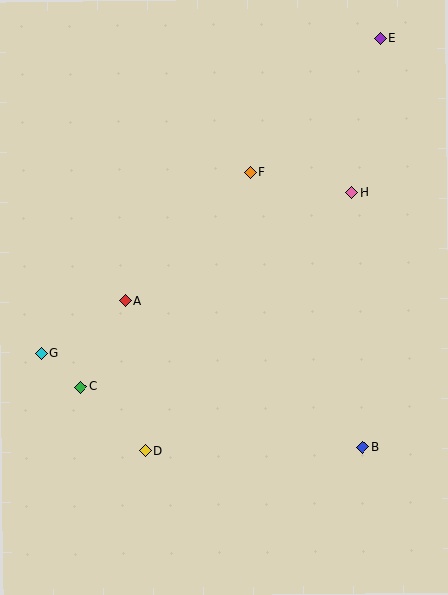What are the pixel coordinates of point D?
Point D is at (145, 450).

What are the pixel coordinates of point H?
Point H is at (352, 193).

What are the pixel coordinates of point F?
Point F is at (250, 172).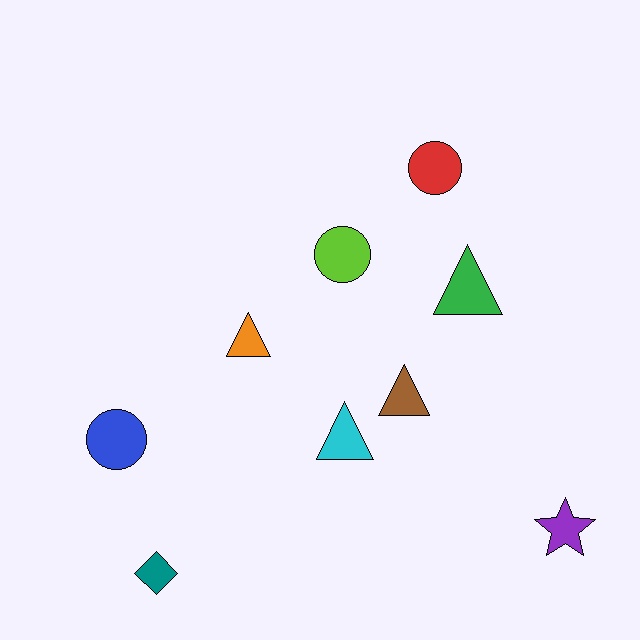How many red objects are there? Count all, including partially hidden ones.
There is 1 red object.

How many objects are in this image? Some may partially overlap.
There are 9 objects.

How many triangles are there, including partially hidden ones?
There are 4 triangles.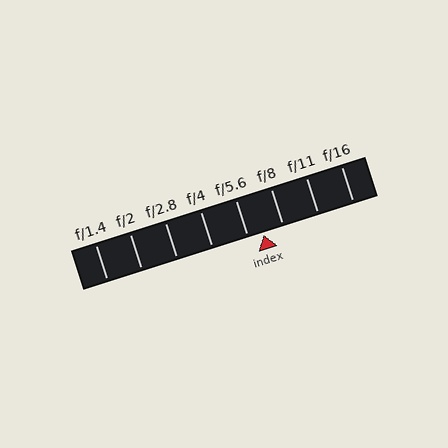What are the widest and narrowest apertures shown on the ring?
The widest aperture shown is f/1.4 and the narrowest is f/16.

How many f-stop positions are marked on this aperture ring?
There are 8 f-stop positions marked.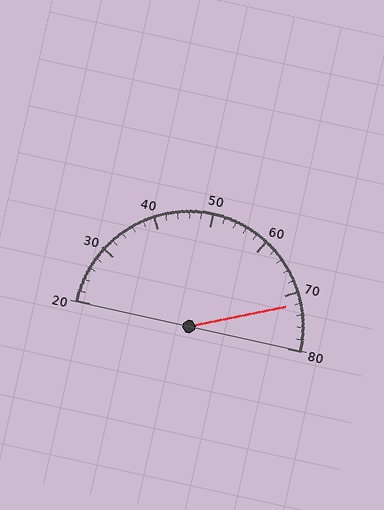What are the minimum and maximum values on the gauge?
The gauge ranges from 20 to 80.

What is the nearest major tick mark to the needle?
The nearest major tick mark is 70.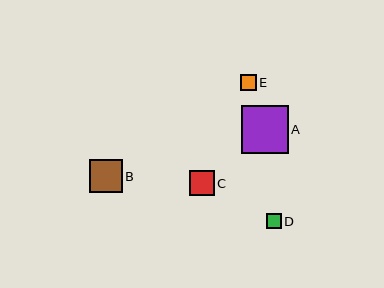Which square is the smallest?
Square D is the smallest with a size of approximately 15 pixels.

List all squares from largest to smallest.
From largest to smallest: A, B, C, E, D.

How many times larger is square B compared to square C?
Square B is approximately 1.4 times the size of square C.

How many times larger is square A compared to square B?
Square A is approximately 1.4 times the size of square B.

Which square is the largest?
Square A is the largest with a size of approximately 47 pixels.